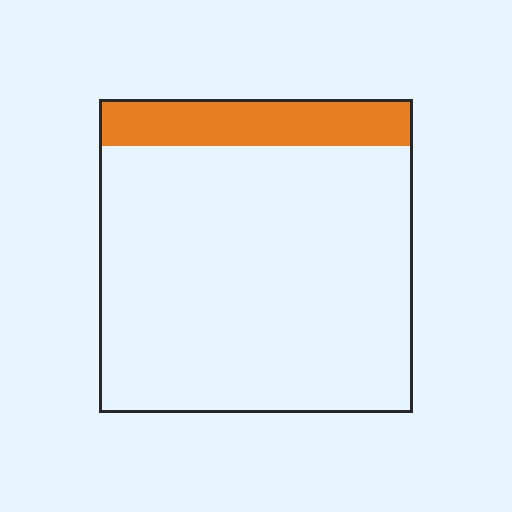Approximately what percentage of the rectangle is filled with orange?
Approximately 15%.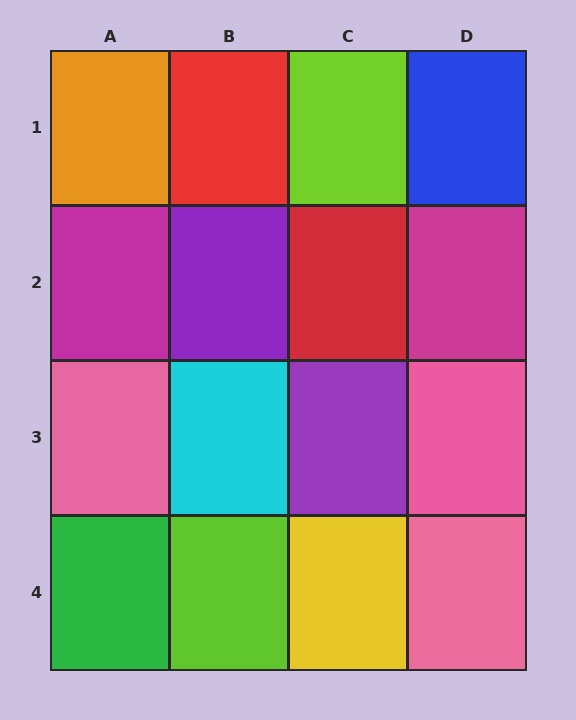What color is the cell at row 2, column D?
Magenta.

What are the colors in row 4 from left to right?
Green, lime, yellow, pink.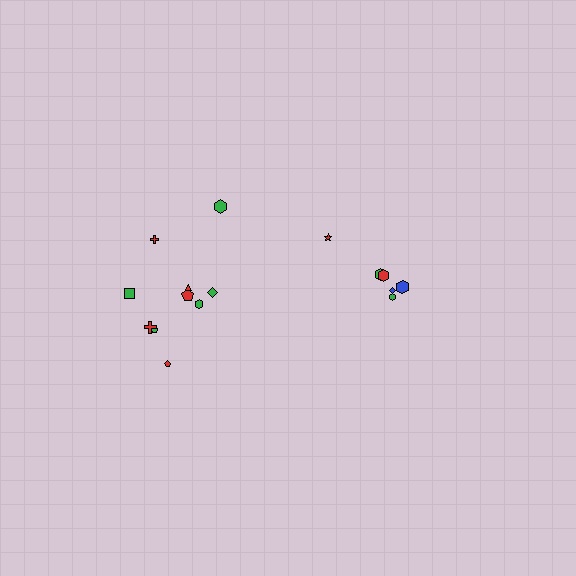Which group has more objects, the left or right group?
The left group.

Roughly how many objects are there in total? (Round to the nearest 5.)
Roughly 15 objects in total.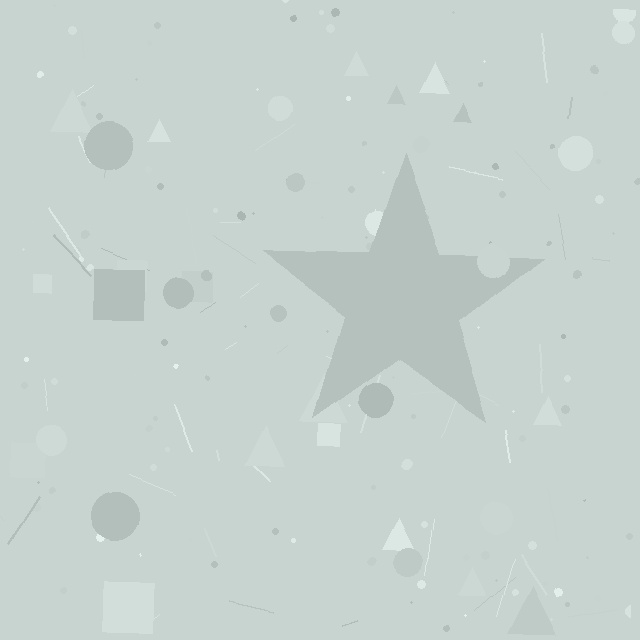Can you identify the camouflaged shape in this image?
The camouflaged shape is a star.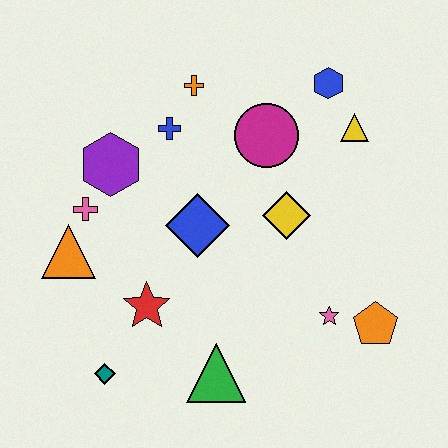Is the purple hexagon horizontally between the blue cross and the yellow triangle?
No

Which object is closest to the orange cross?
The blue cross is closest to the orange cross.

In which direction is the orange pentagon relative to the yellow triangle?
The orange pentagon is below the yellow triangle.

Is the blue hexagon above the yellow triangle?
Yes